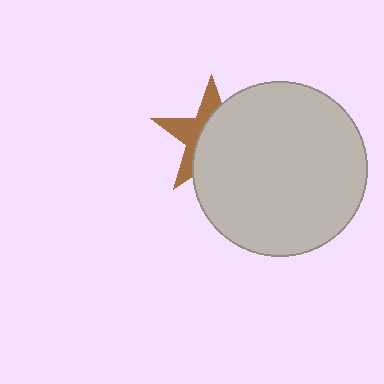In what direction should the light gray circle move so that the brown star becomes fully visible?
The light gray circle should move right. That is the shortest direction to clear the overlap and leave the brown star fully visible.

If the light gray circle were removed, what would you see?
You would see the complete brown star.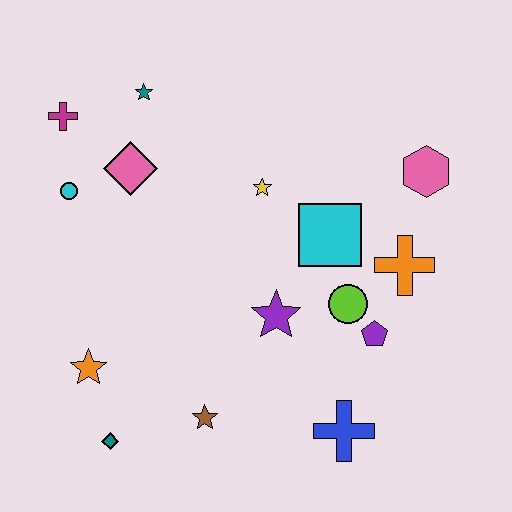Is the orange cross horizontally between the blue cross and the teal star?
No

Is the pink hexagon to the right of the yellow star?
Yes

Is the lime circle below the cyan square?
Yes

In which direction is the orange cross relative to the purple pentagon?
The orange cross is above the purple pentagon.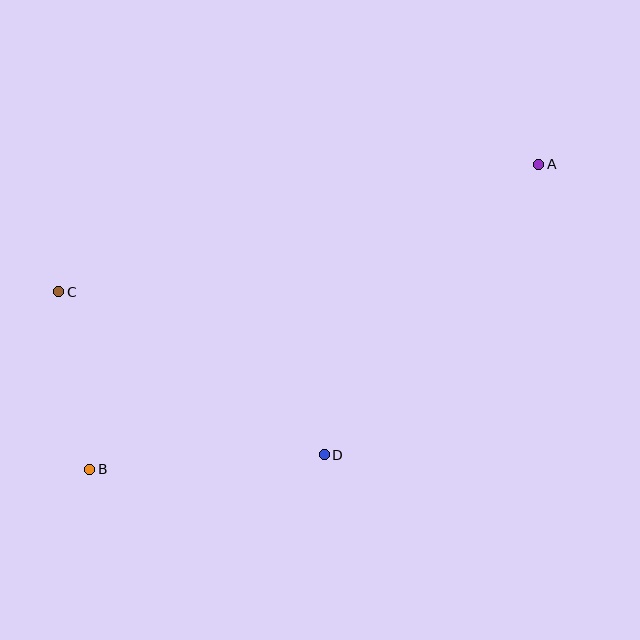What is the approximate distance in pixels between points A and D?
The distance between A and D is approximately 361 pixels.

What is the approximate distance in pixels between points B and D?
The distance between B and D is approximately 235 pixels.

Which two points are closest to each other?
Points B and C are closest to each other.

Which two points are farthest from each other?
Points A and B are farthest from each other.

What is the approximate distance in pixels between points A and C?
The distance between A and C is approximately 496 pixels.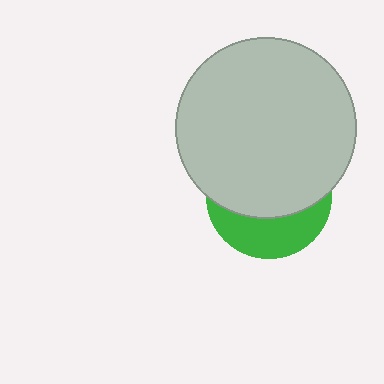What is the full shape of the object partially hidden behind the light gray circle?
The partially hidden object is a green circle.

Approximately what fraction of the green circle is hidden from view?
Roughly 65% of the green circle is hidden behind the light gray circle.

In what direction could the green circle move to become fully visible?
The green circle could move down. That would shift it out from behind the light gray circle entirely.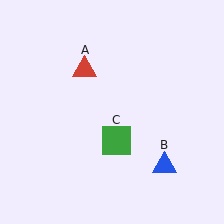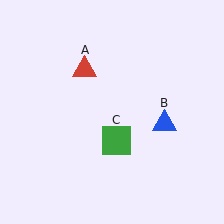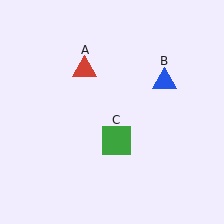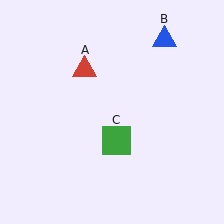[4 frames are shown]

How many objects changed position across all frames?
1 object changed position: blue triangle (object B).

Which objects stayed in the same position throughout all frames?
Red triangle (object A) and green square (object C) remained stationary.